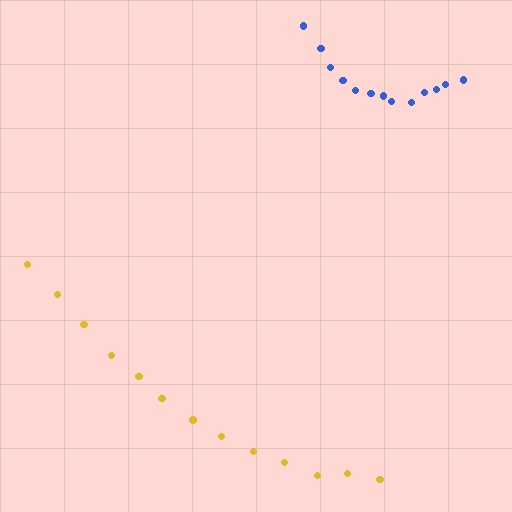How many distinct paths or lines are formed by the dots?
There are 2 distinct paths.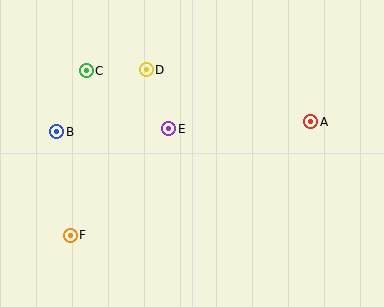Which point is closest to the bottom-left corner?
Point F is closest to the bottom-left corner.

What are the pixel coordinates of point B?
Point B is at (56, 132).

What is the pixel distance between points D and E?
The distance between D and E is 63 pixels.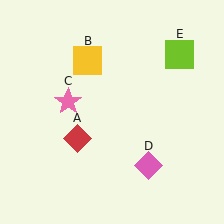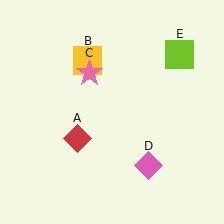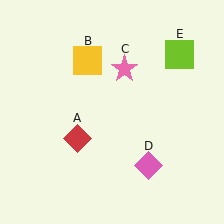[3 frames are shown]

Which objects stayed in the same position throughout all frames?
Red diamond (object A) and yellow square (object B) and pink diamond (object D) and lime square (object E) remained stationary.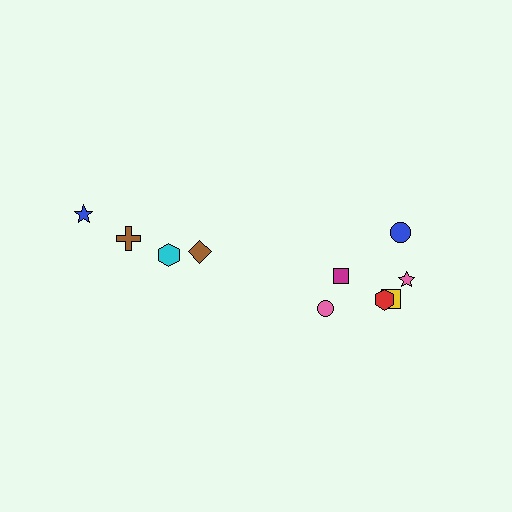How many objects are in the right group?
There are 6 objects.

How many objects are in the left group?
There are 4 objects.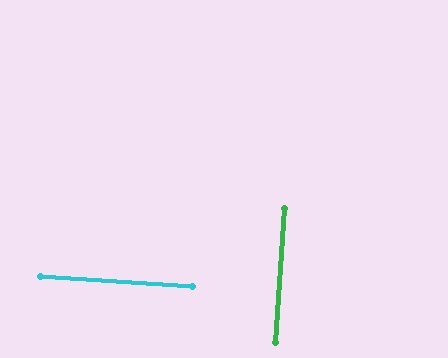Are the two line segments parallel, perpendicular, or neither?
Perpendicular — they meet at approximately 90°.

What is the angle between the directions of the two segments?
Approximately 90 degrees.